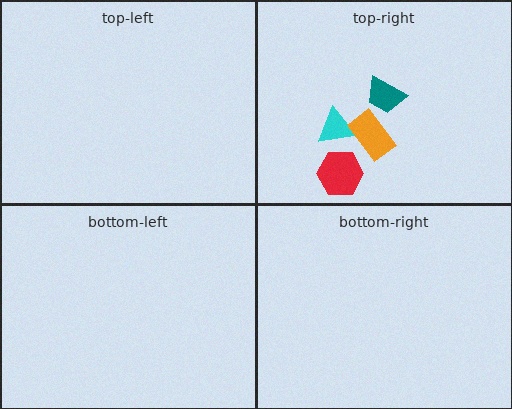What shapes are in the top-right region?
The teal trapezoid, the cyan triangle, the red hexagon, the orange rectangle.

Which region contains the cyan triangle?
The top-right region.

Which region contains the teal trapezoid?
The top-right region.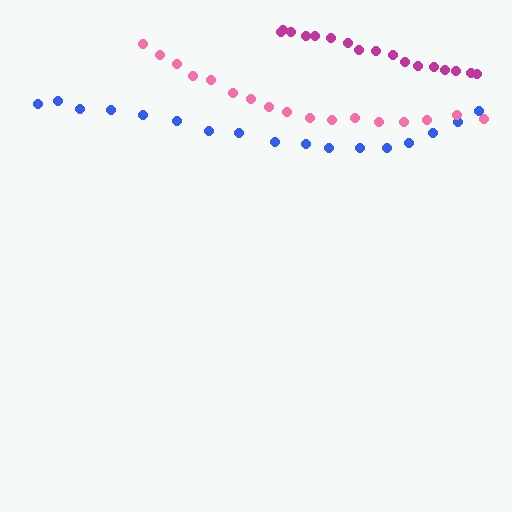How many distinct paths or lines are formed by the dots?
There are 3 distinct paths.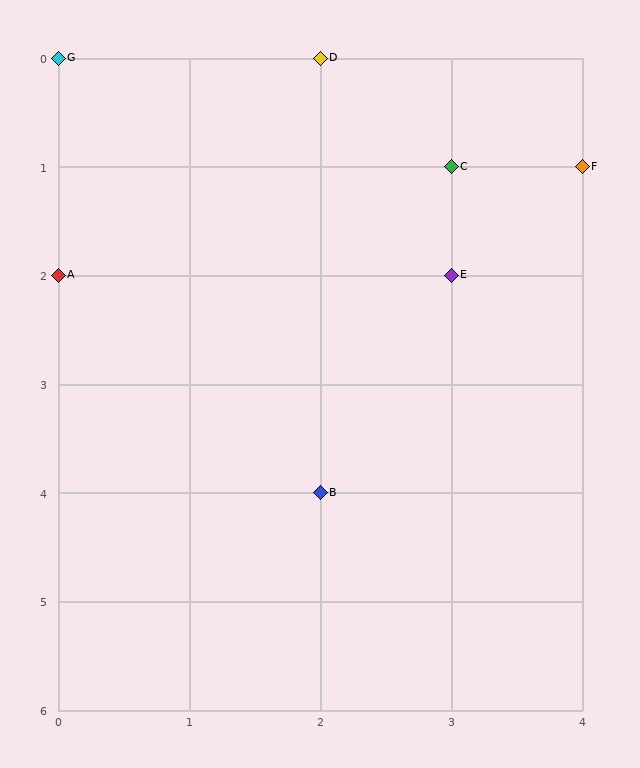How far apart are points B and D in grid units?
Points B and D are 4 rows apart.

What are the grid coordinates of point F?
Point F is at grid coordinates (4, 1).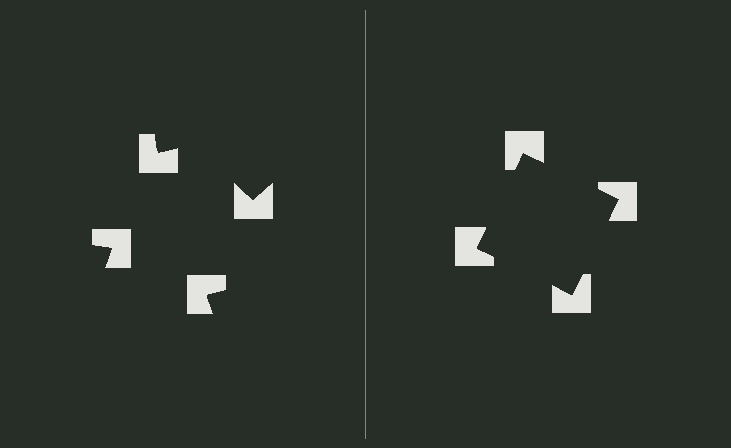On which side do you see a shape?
An illusory square appears on the right side. On the left side the wedge cuts are rotated, so no coherent shape forms.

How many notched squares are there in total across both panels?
8 — 4 on each side.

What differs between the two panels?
The notched squares are positioned identically on both sides; only the wedge orientations differ. On the right they align to a square; on the left they are misaligned.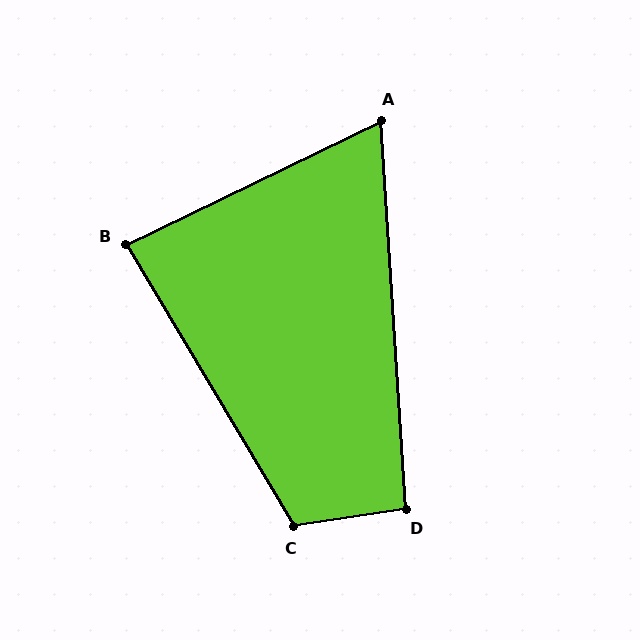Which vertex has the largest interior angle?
C, at approximately 112 degrees.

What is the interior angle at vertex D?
Approximately 95 degrees (approximately right).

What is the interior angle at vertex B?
Approximately 85 degrees (approximately right).